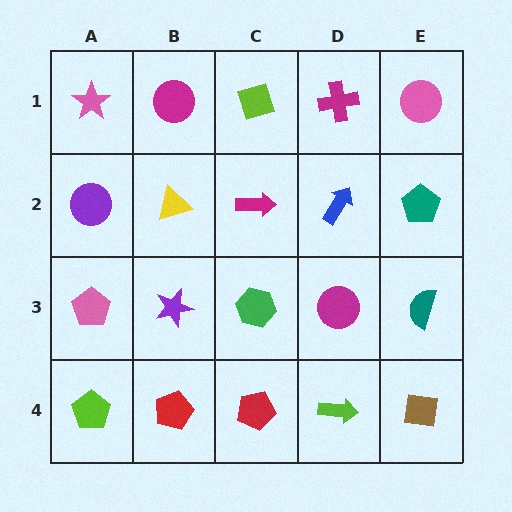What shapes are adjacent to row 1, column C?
A magenta arrow (row 2, column C), a magenta circle (row 1, column B), a magenta cross (row 1, column D).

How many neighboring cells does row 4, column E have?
2.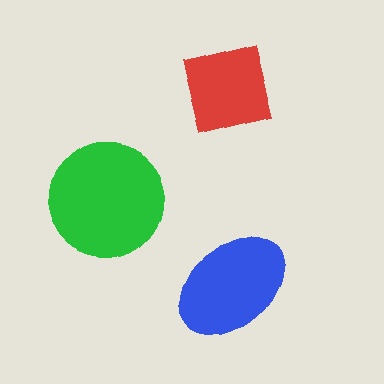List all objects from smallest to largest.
The red square, the blue ellipse, the green circle.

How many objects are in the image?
There are 3 objects in the image.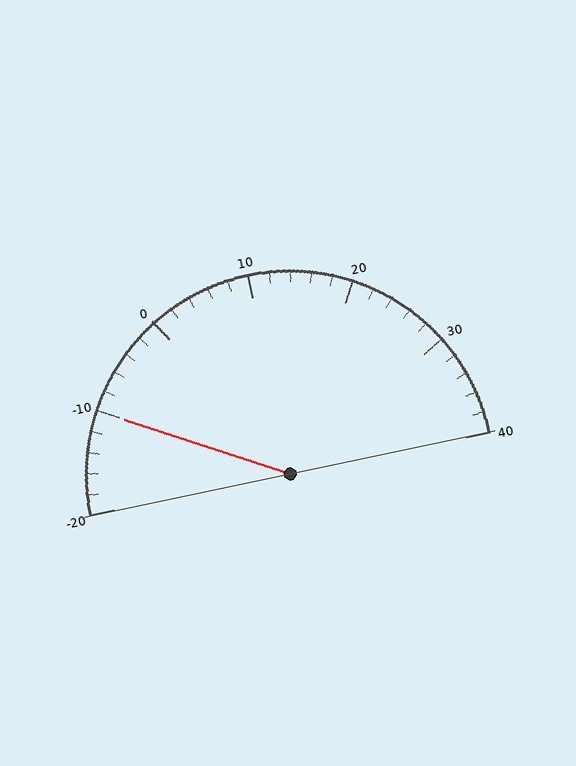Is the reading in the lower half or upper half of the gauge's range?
The reading is in the lower half of the range (-20 to 40).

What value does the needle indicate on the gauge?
The needle indicates approximately -10.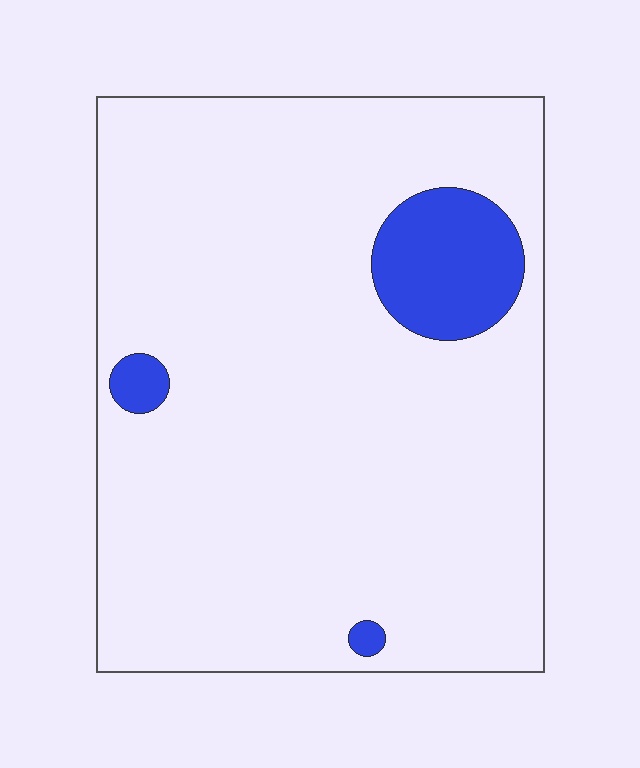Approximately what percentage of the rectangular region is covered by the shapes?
Approximately 10%.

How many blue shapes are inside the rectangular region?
3.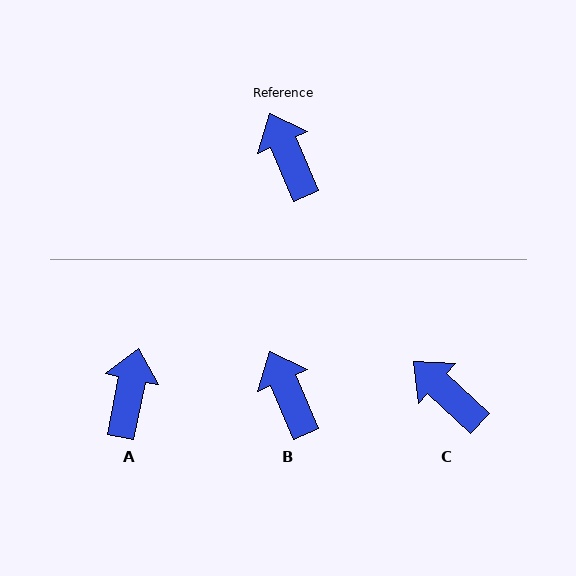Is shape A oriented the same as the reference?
No, it is off by about 35 degrees.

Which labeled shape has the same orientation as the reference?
B.